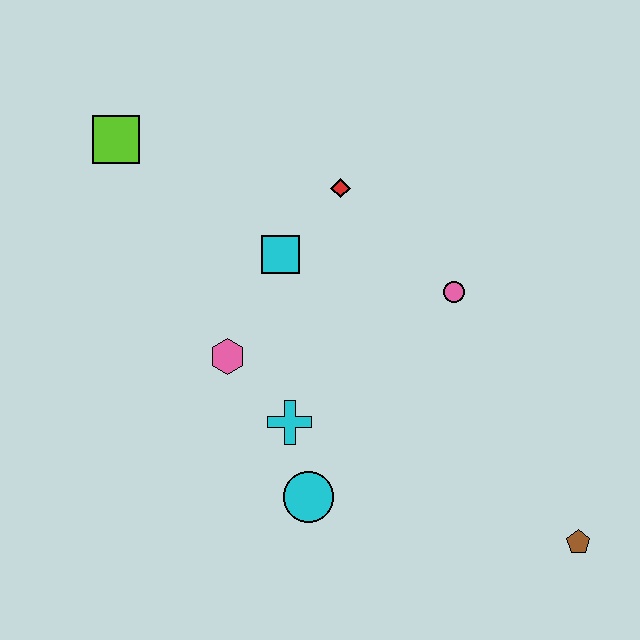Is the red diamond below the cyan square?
No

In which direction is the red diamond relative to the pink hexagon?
The red diamond is above the pink hexagon.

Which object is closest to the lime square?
The cyan square is closest to the lime square.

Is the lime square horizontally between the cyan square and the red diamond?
No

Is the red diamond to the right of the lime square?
Yes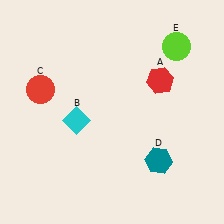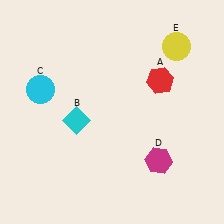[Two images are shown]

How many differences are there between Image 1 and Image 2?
There are 3 differences between the two images.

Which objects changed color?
C changed from red to cyan. D changed from teal to magenta. E changed from lime to yellow.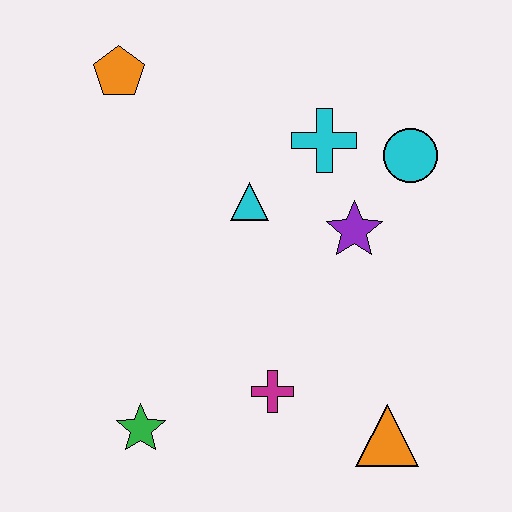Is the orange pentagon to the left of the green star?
Yes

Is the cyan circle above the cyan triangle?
Yes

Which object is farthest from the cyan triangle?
The orange triangle is farthest from the cyan triangle.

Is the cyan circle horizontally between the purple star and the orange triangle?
No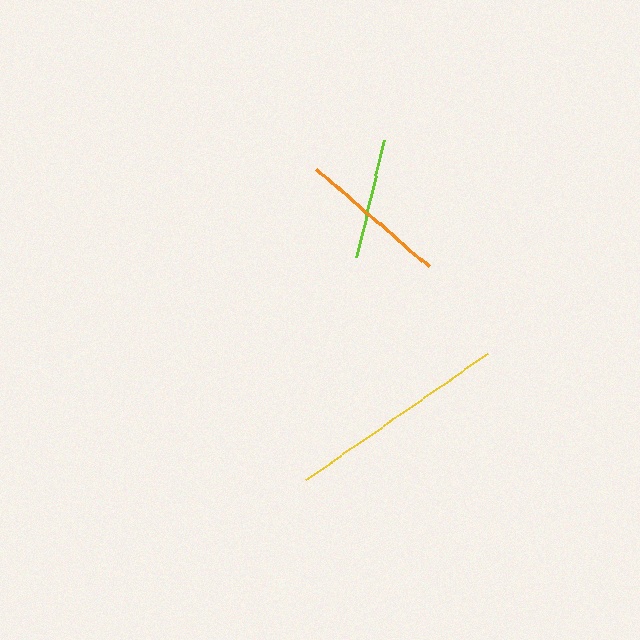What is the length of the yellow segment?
The yellow segment is approximately 222 pixels long.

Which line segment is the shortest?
The lime line is the shortest at approximately 120 pixels.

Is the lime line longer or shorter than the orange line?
The orange line is longer than the lime line.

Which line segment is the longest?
The yellow line is the longest at approximately 222 pixels.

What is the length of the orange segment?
The orange segment is approximately 148 pixels long.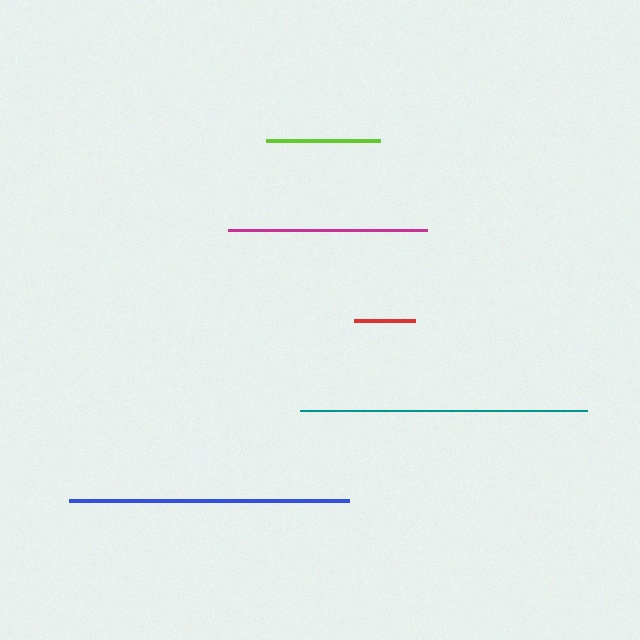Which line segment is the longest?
The teal line is the longest at approximately 287 pixels.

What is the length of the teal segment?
The teal segment is approximately 287 pixels long.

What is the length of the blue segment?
The blue segment is approximately 280 pixels long.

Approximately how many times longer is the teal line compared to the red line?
The teal line is approximately 4.7 times the length of the red line.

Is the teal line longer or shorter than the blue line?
The teal line is longer than the blue line.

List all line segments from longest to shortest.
From longest to shortest: teal, blue, magenta, lime, red.